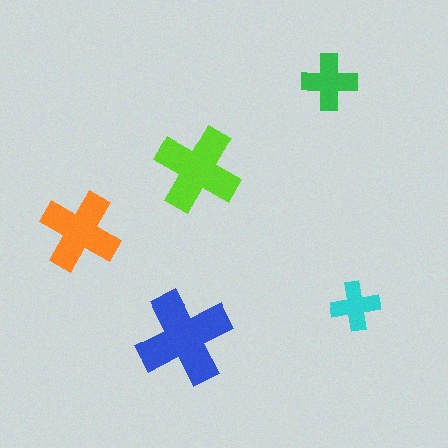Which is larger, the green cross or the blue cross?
The blue one.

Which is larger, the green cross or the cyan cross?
The green one.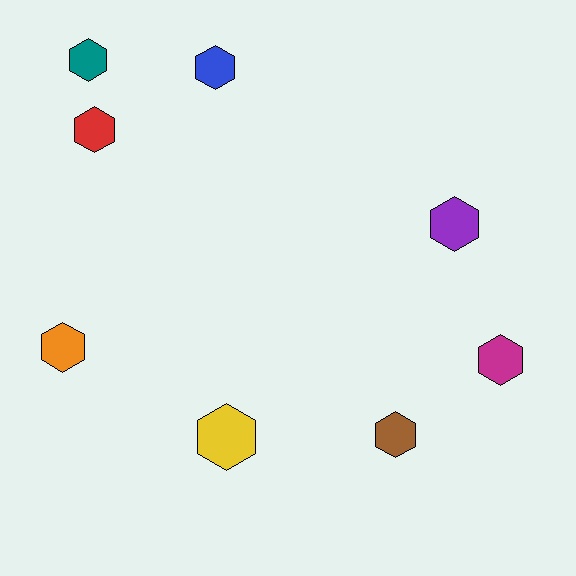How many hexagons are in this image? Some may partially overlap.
There are 8 hexagons.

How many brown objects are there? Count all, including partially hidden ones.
There is 1 brown object.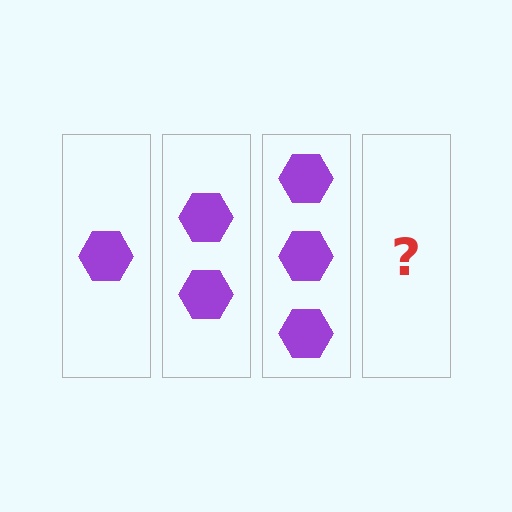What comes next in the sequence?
The next element should be 4 hexagons.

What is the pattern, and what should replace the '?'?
The pattern is that each step adds one more hexagon. The '?' should be 4 hexagons.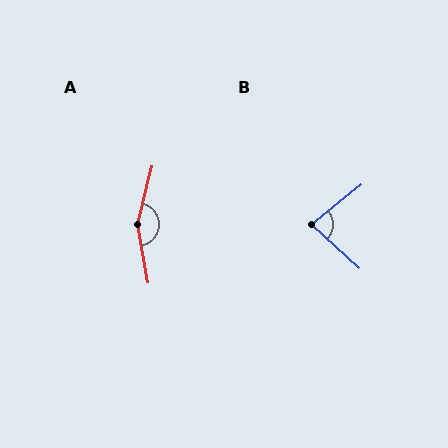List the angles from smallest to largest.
B (82°), A (155°).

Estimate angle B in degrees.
Approximately 82 degrees.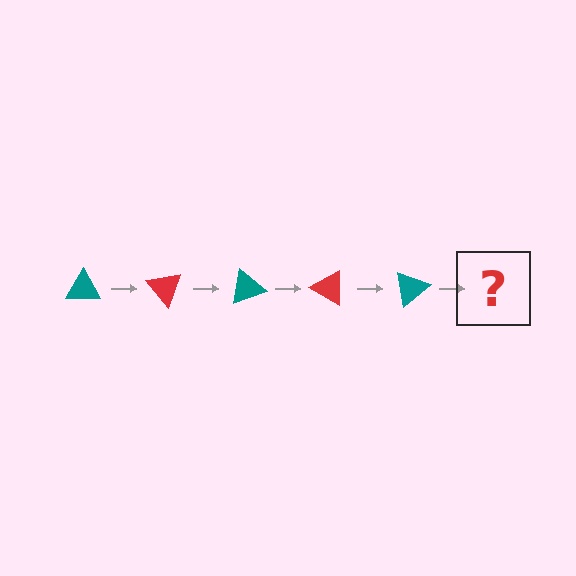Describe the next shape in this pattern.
It should be a red triangle, rotated 250 degrees from the start.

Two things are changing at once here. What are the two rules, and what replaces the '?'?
The two rules are that it rotates 50 degrees each step and the color cycles through teal and red. The '?' should be a red triangle, rotated 250 degrees from the start.